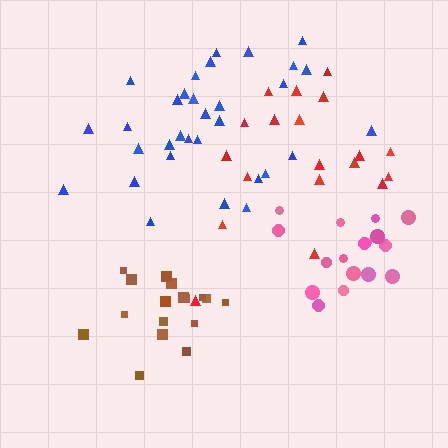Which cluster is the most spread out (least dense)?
Red.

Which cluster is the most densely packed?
Pink.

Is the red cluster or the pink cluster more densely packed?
Pink.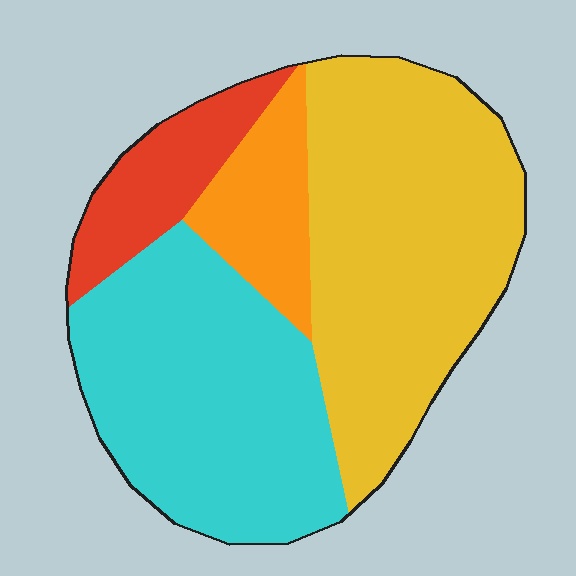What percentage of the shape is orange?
Orange covers roughly 10% of the shape.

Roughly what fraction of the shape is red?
Red takes up about one tenth (1/10) of the shape.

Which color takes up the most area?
Yellow, at roughly 40%.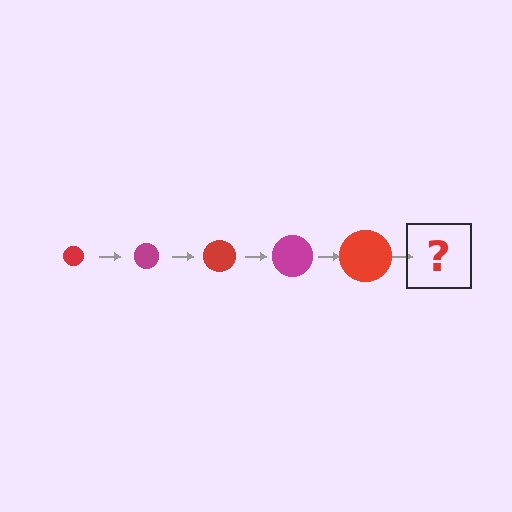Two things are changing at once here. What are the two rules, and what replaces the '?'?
The two rules are that the circle grows larger each step and the color cycles through red and magenta. The '?' should be a magenta circle, larger than the previous one.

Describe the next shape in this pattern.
It should be a magenta circle, larger than the previous one.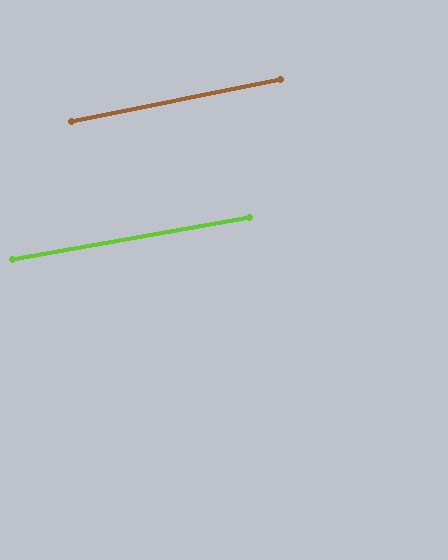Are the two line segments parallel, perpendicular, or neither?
Parallel — their directions differ by only 1.4°.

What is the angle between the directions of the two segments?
Approximately 1 degree.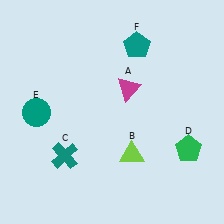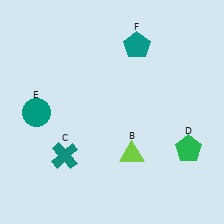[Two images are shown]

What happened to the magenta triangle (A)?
The magenta triangle (A) was removed in Image 2. It was in the top-right area of Image 1.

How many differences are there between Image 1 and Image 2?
There is 1 difference between the two images.